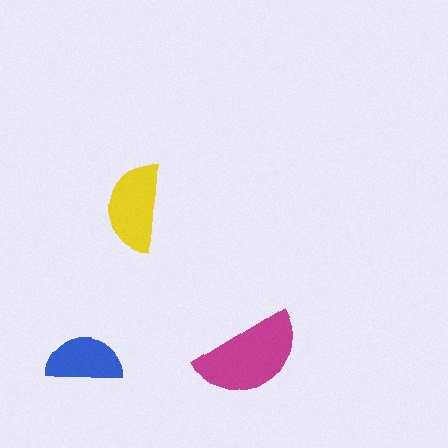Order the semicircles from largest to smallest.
the magenta one, the yellow one, the blue one.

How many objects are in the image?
There are 3 objects in the image.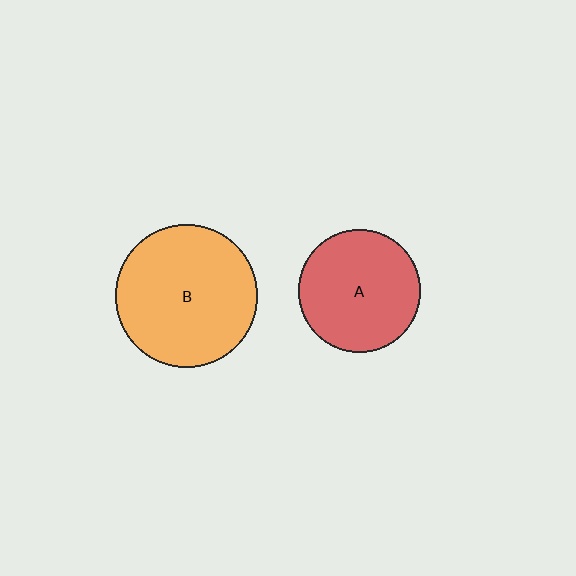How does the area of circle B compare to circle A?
Approximately 1.4 times.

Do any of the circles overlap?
No, none of the circles overlap.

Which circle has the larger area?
Circle B (orange).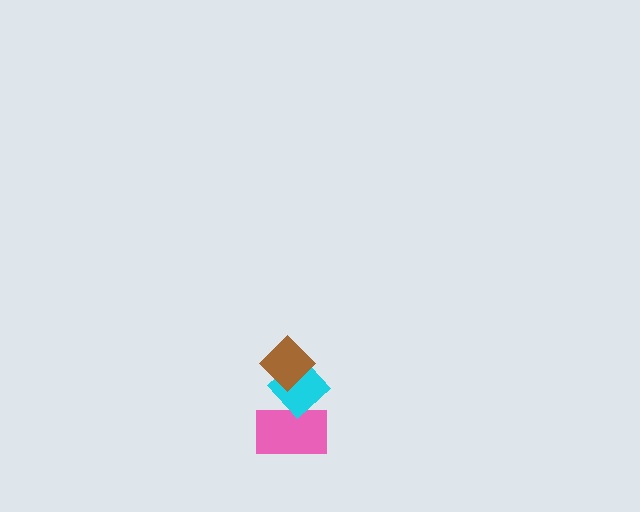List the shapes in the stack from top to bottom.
From top to bottom: the brown diamond, the cyan diamond, the pink rectangle.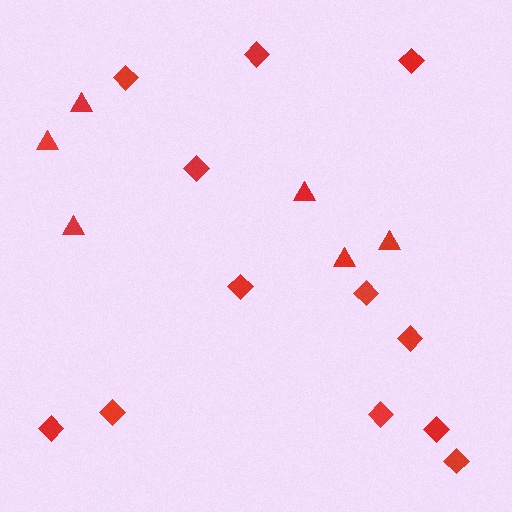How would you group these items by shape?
There are 2 groups: one group of diamonds (12) and one group of triangles (6).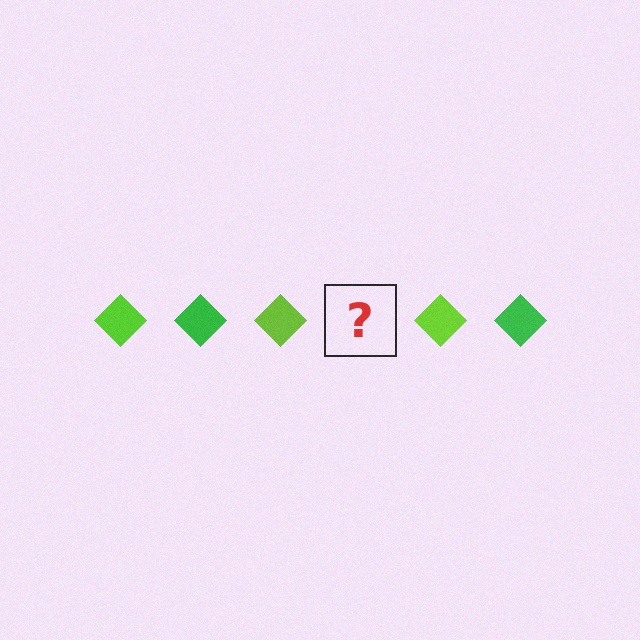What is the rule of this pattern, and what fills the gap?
The rule is that the pattern cycles through lime, green diamonds. The gap should be filled with a green diamond.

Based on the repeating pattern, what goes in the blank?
The blank should be a green diamond.